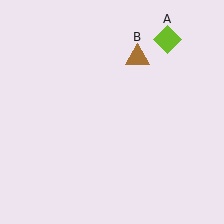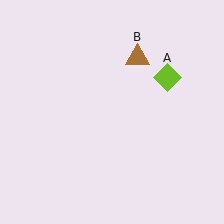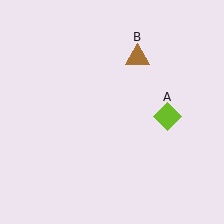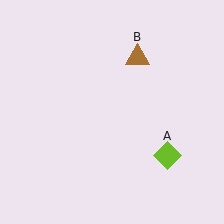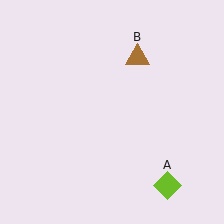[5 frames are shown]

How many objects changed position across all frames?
1 object changed position: lime diamond (object A).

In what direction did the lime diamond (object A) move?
The lime diamond (object A) moved down.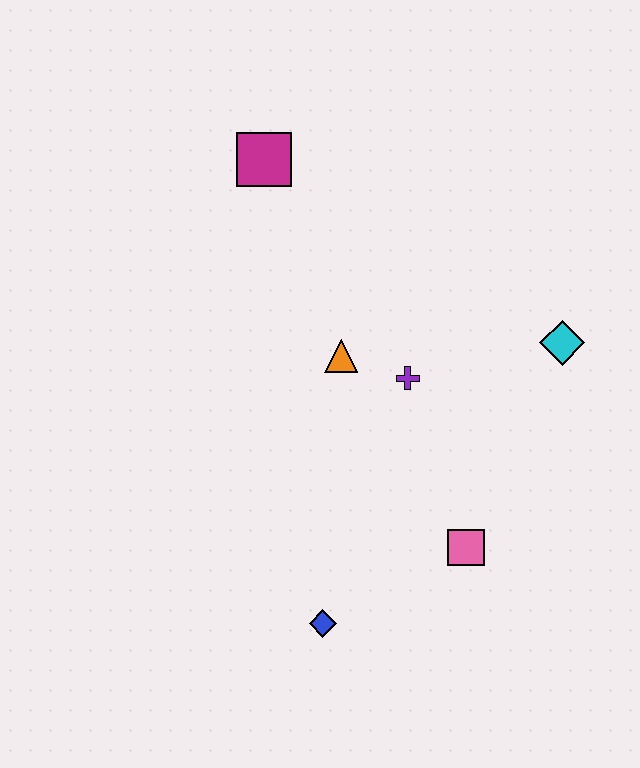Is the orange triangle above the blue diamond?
Yes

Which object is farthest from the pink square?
The magenta square is farthest from the pink square.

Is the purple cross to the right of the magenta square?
Yes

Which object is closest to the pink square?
The blue diamond is closest to the pink square.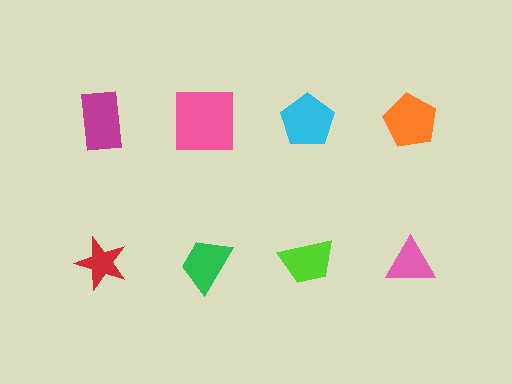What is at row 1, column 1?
A magenta rectangle.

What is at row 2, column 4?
A pink triangle.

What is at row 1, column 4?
An orange pentagon.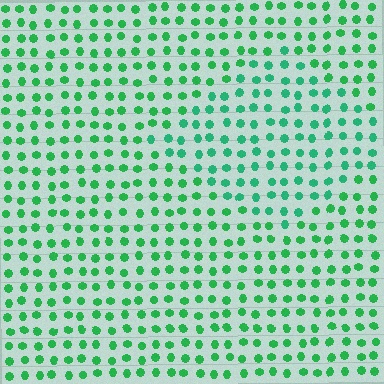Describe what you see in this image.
The image is filled with small green elements in a uniform arrangement. A diamond-shaped region is visible where the elements are tinted to a slightly different hue, forming a subtle color boundary.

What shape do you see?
I see a diamond.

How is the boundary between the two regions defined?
The boundary is defined purely by a slight shift in hue (about 18 degrees). Spacing, size, and orientation are identical on both sides.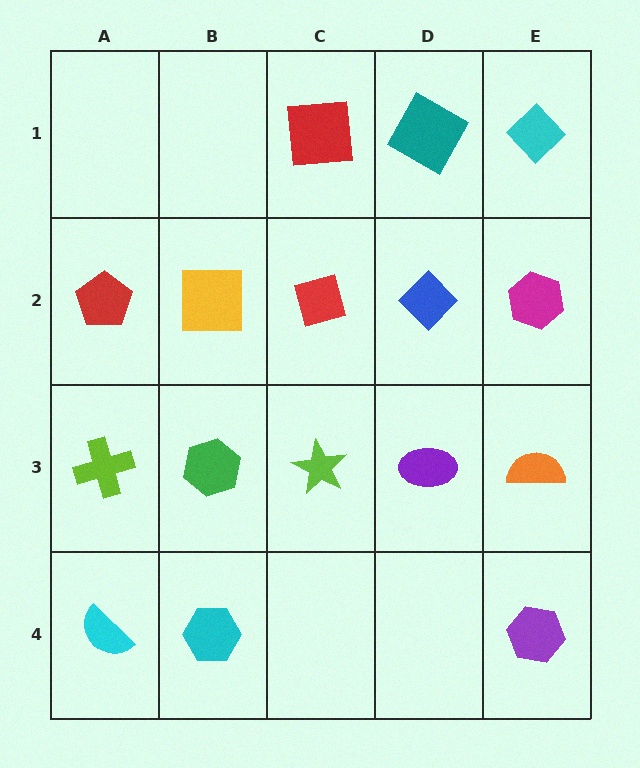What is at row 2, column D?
A blue diamond.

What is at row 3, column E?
An orange semicircle.